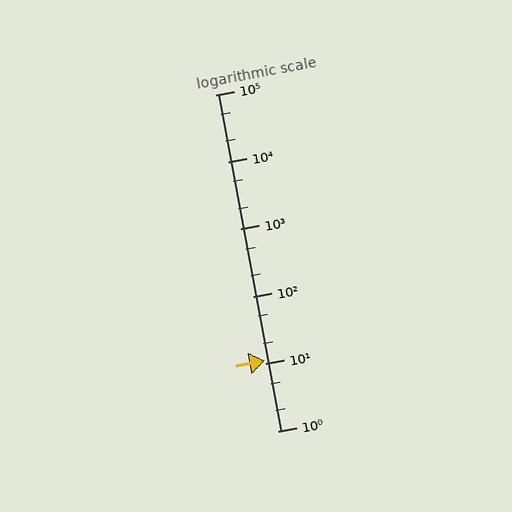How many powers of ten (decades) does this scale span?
The scale spans 5 decades, from 1 to 100000.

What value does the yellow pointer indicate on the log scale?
The pointer indicates approximately 11.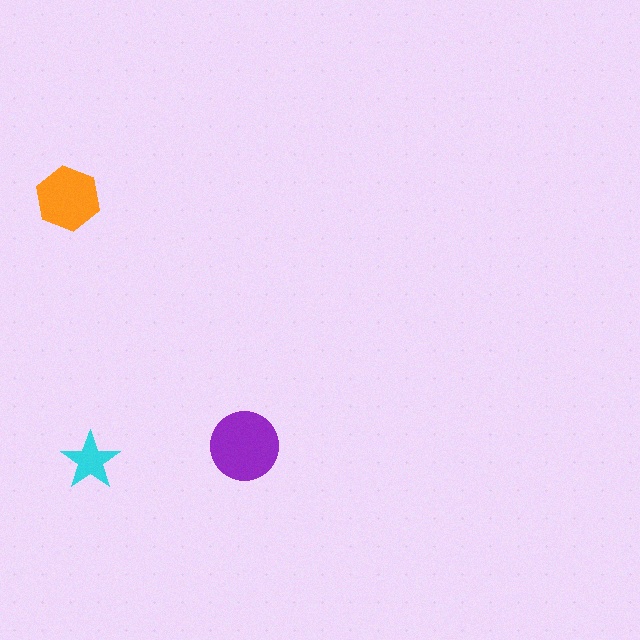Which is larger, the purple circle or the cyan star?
The purple circle.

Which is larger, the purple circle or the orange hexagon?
The purple circle.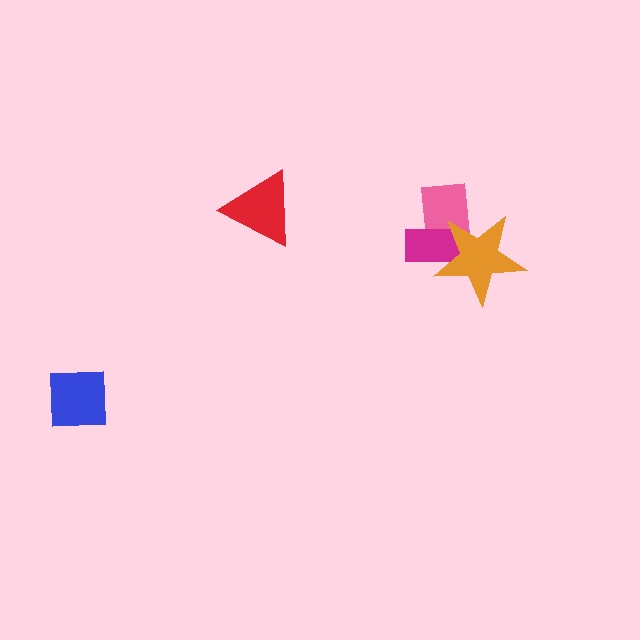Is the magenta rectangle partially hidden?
Yes, it is partially covered by another shape.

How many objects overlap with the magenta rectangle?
2 objects overlap with the magenta rectangle.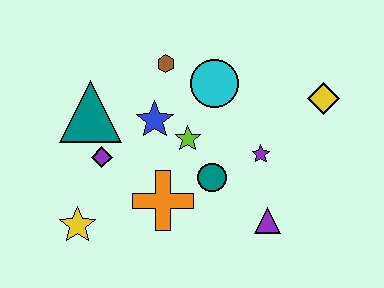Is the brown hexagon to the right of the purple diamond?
Yes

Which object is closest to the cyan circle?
The brown hexagon is closest to the cyan circle.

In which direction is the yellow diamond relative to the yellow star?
The yellow diamond is to the right of the yellow star.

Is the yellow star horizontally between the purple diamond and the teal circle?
No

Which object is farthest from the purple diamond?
The yellow diamond is farthest from the purple diamond.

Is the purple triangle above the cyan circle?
No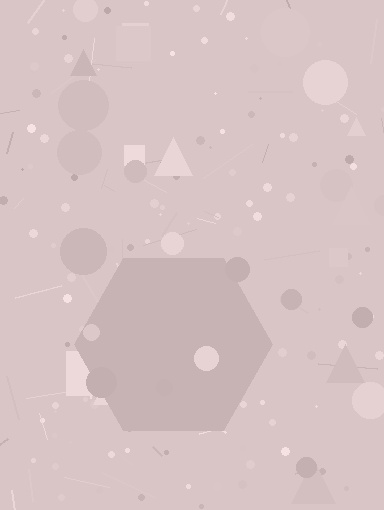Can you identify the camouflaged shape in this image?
The camouflaged shape is a hexagon.